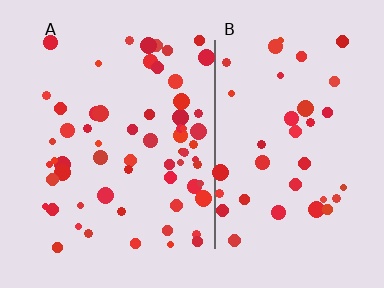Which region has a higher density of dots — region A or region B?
A (the left).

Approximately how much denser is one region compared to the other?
Approximately 1.6× — region A over region B.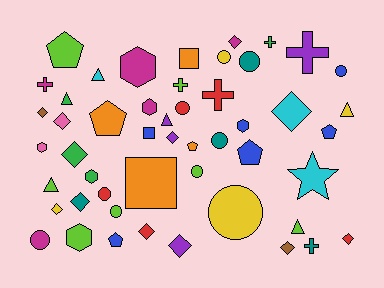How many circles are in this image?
There are 10 circles.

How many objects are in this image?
There are 50 objects.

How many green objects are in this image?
There are 4 green objects.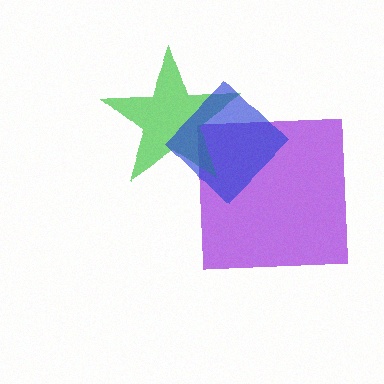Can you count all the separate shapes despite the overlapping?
Yes, there are 3 separate shapes.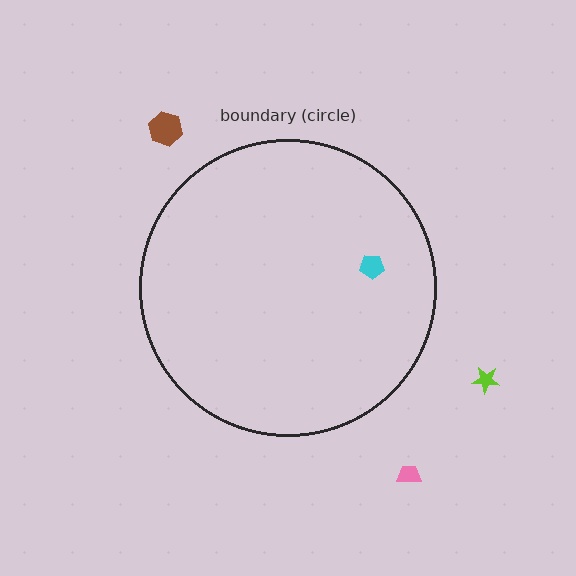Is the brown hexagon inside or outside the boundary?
Outside.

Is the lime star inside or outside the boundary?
Outside.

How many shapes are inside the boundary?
1 inside, 3 outside.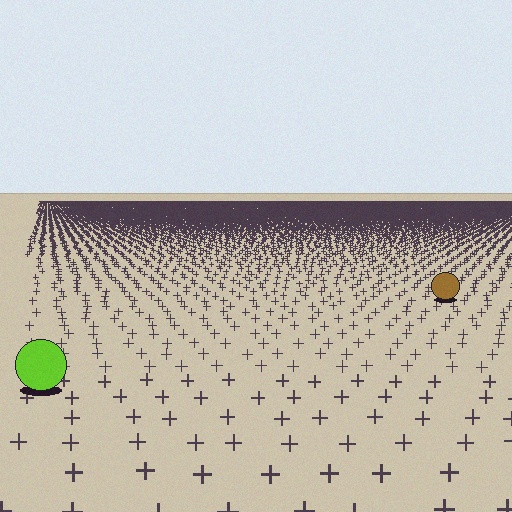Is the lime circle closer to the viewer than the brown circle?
Yes. The lime circle is closer — you can tell from the texture gradient: the ground texture is coarser near it.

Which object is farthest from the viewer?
The brown circle is farthest from the viewer. It appears smaller and the ground texture around it is denser.